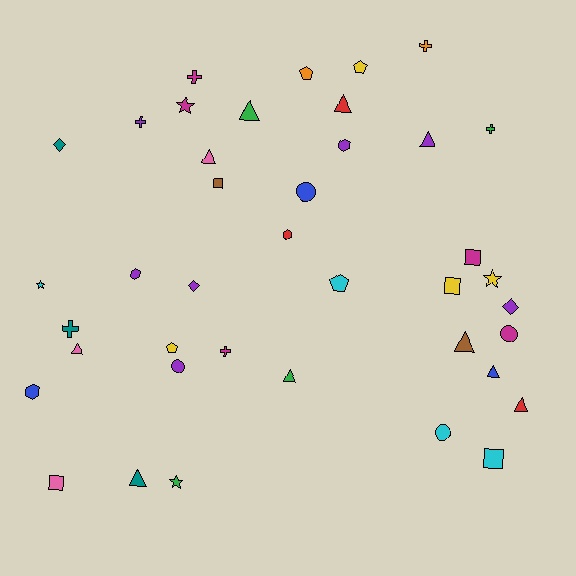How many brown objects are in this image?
There are 2 brown objects.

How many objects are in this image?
There are 40 objects.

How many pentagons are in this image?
There are 4 pentagons.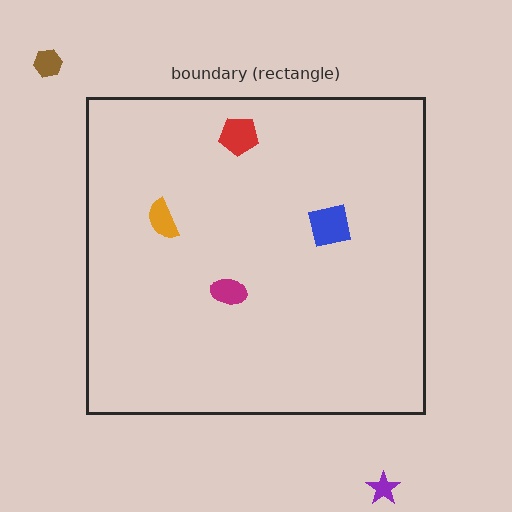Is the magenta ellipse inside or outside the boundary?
Inside.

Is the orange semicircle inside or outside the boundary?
Inside.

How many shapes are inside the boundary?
4 inside, 2 outside.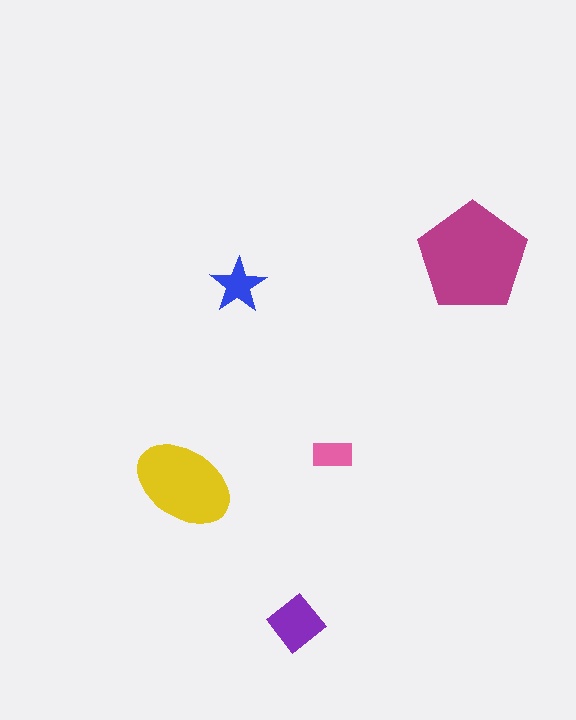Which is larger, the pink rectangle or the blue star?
The blue star.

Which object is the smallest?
The pink rectangle.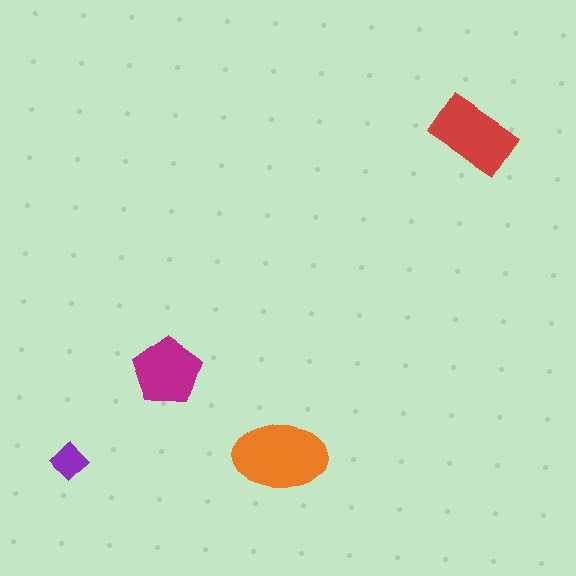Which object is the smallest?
The purple diamond.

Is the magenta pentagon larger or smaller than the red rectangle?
Smaller.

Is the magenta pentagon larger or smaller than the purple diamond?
Larger.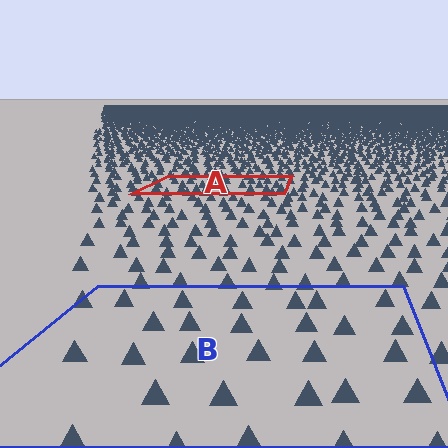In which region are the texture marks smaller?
The texture marks are smaller in region A, because it is farther away.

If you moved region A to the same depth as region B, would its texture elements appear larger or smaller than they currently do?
They would appear larger. At a closer depth, the same texture elements are projected at a bigger on-screen size.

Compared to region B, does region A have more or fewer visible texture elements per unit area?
Region A has more texture elements per unit area — they are packed more densely because it is farther away.